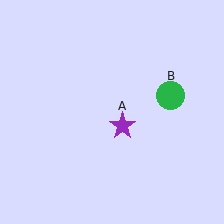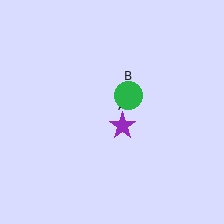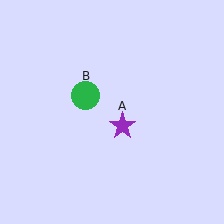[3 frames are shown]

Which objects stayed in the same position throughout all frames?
Purple star (object A) remained stationary.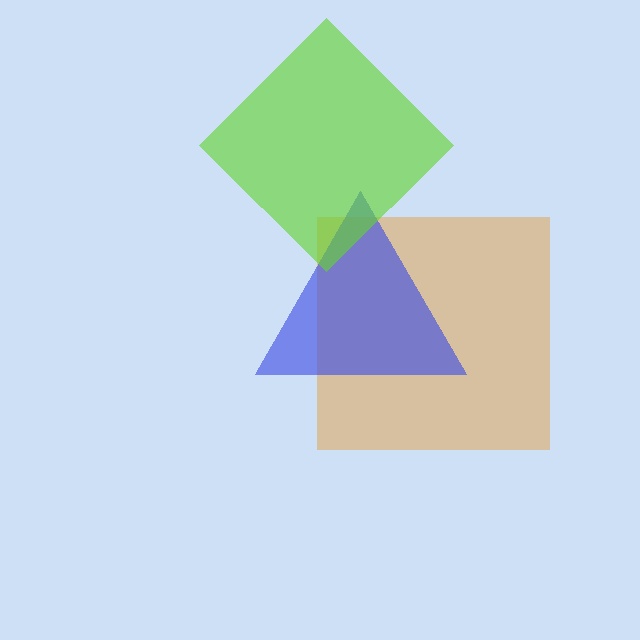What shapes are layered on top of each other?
The layered shapes are: an orange square, a blue triangle, a lime diamond.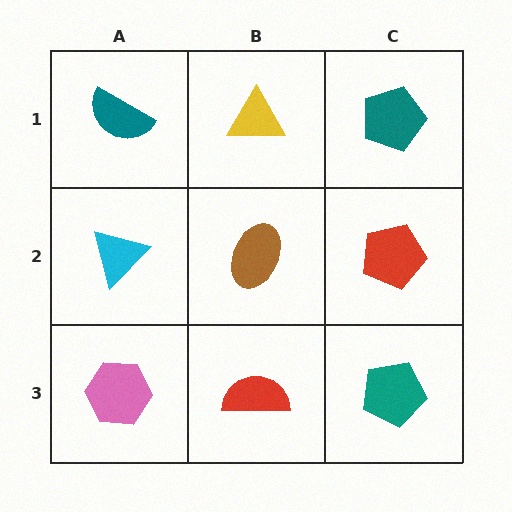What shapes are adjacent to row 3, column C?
A red pentagon (row 2, column C), a red semicircle (row 3, column B).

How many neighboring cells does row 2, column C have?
3.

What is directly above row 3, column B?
A brown ellipse.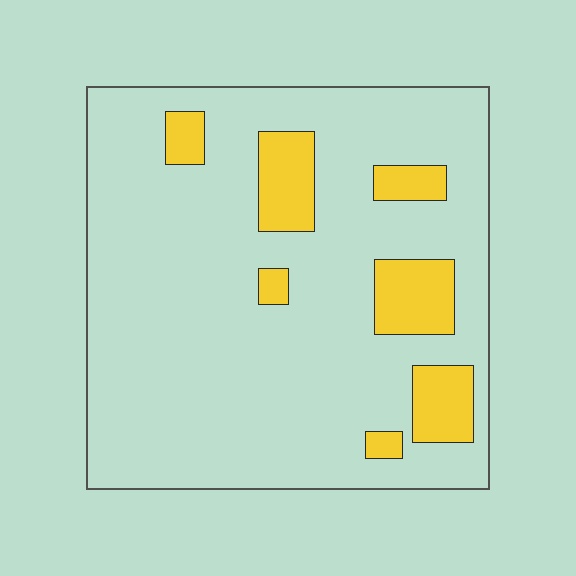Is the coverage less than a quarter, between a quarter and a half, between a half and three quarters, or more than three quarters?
Less than a quarter.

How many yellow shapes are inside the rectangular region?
7.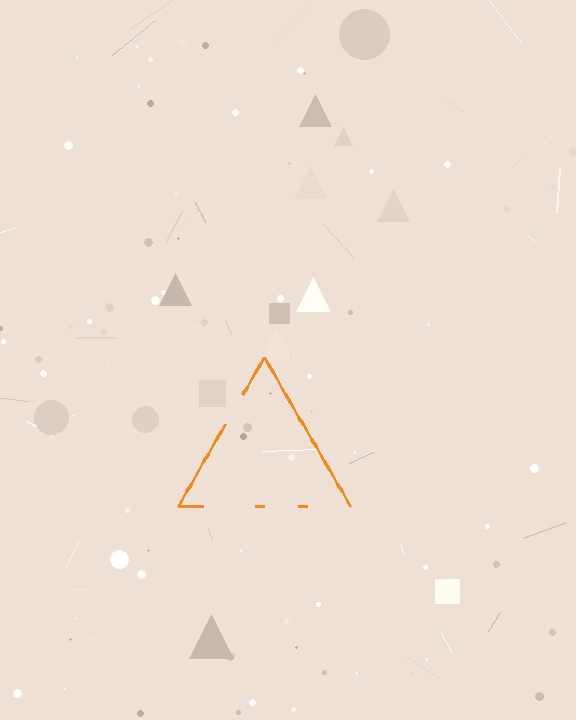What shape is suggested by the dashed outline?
The dashed outline suggests a triangle.